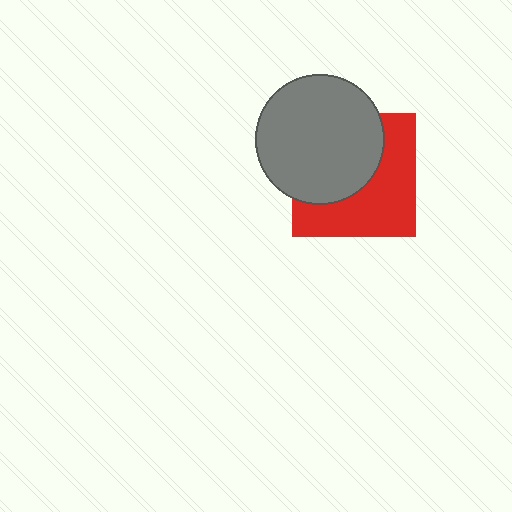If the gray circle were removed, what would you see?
You would see the complete red square.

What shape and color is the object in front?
The object in front is a gray circle.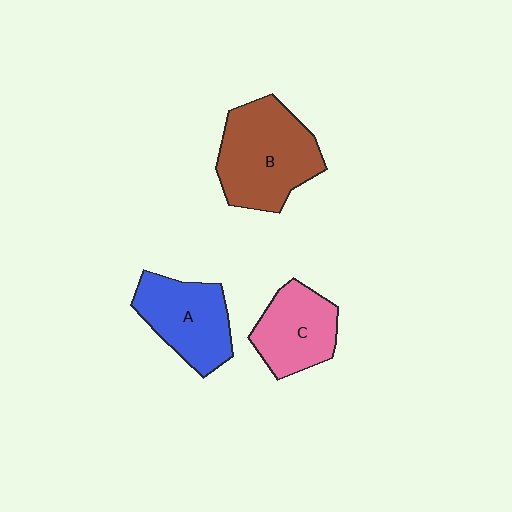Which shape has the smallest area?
Shape C (pink).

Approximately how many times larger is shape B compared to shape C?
Approximately 1.5 times.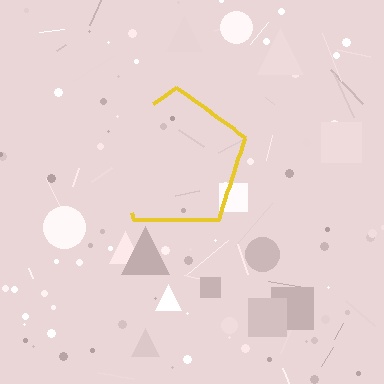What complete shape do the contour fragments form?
The contour fragments form a pentagon.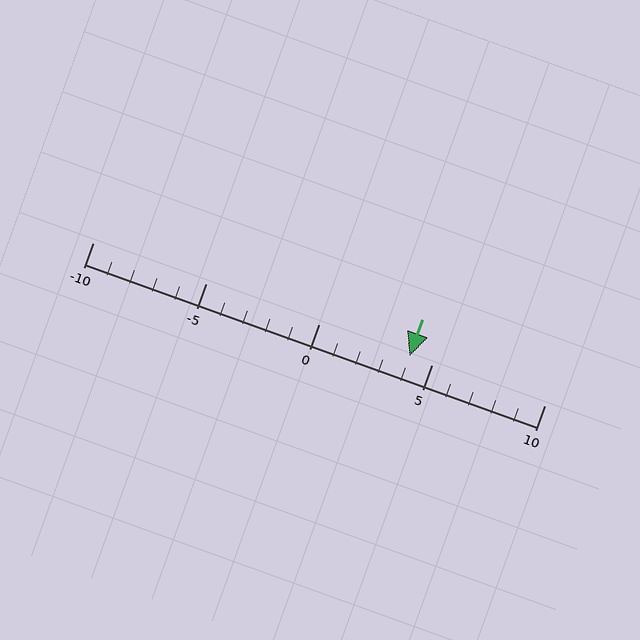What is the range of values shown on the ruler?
The ruler shows values from -10 to 10.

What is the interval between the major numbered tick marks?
The major tick marks are spaced 5 units apart.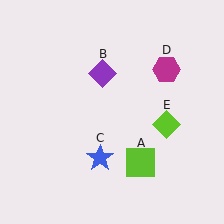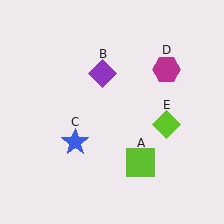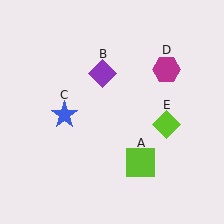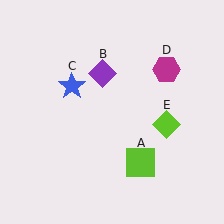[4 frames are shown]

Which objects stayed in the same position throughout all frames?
Lime square (object A) and purple diamond (object B) and magenta hexagon (object D) and lime diamond (object E) remained stationary.